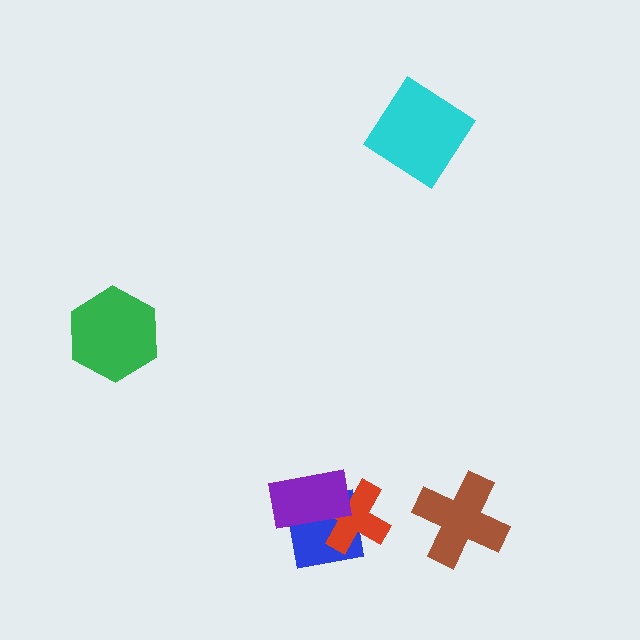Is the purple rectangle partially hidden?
No, no other shape covers it.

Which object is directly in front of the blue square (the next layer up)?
The red cross is directly in front of the blue square.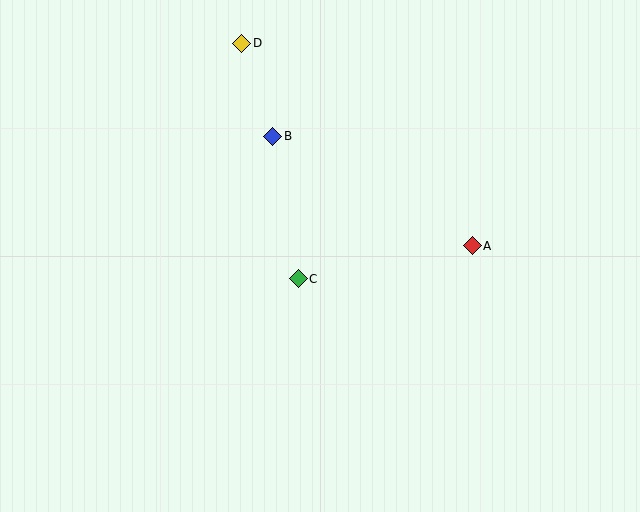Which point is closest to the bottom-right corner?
Point A is closest to the bottom-right corner.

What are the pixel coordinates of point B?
Point B is at (273, 136).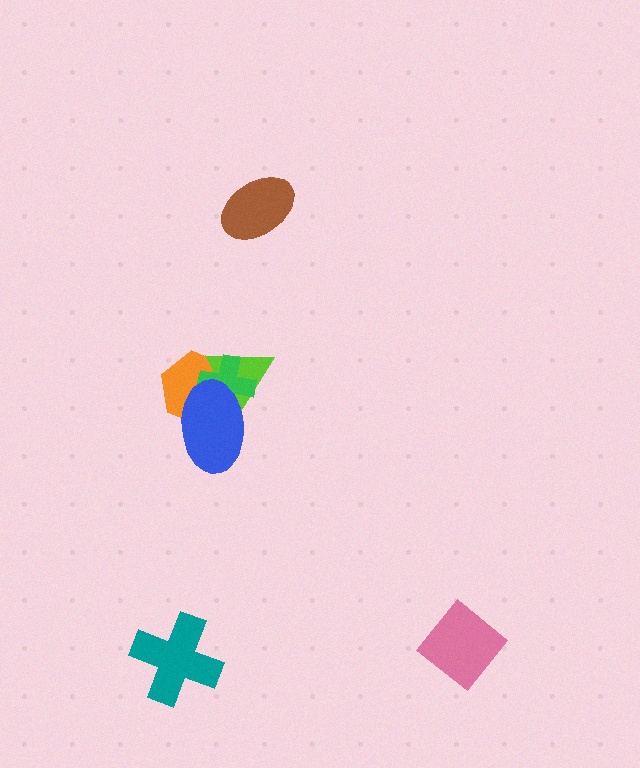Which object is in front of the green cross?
The blue ellipse is in front of the green cross.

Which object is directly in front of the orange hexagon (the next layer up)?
The lime triangle is directly in front of the orange hexagon.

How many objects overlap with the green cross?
3 objects overlap with the green cross.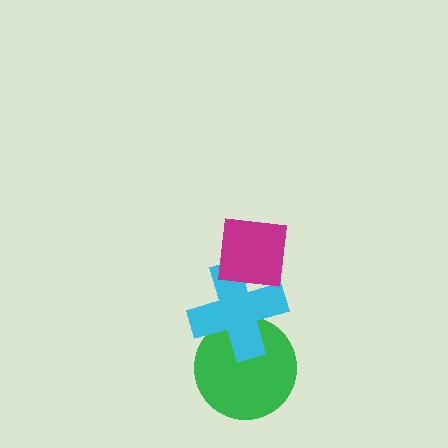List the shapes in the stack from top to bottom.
From top to bottom: the magenta square, the cyan cross, the green circle.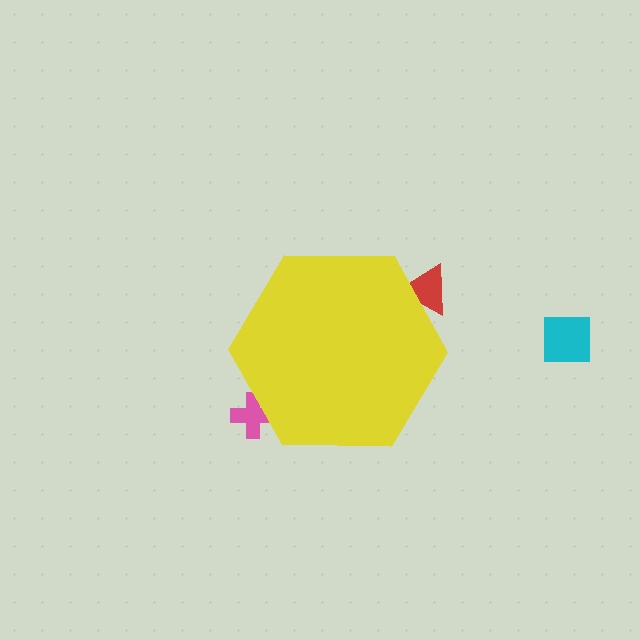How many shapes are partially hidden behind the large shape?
2 shapes are partially hidden.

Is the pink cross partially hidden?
Yes, the pink cross is partially hidden behind the yellow hexagon.